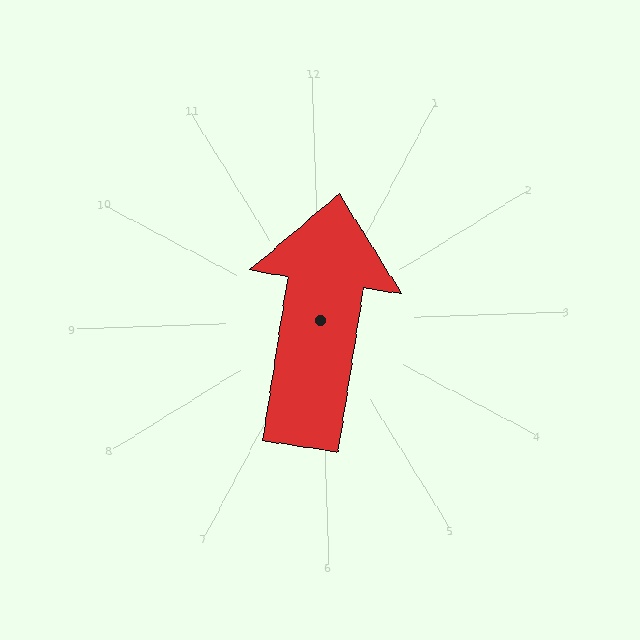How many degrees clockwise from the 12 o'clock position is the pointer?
Approximately 11 degrees.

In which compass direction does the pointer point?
North.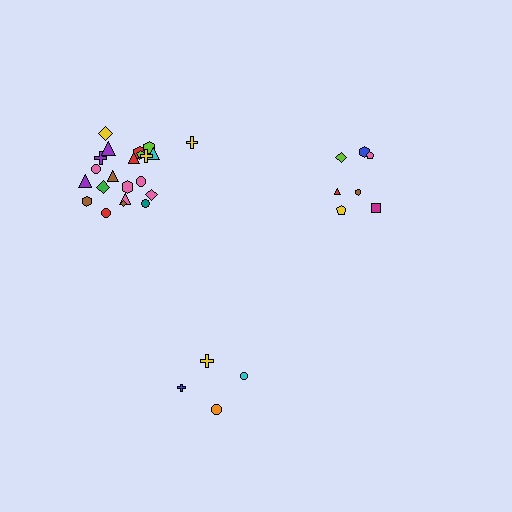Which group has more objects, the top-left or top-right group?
The top-left group.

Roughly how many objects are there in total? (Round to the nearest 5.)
Roughly 35 objects in total.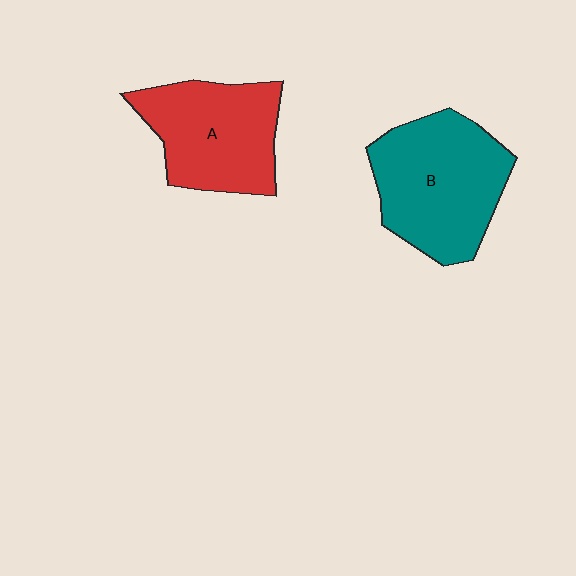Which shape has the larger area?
Shape B (teal).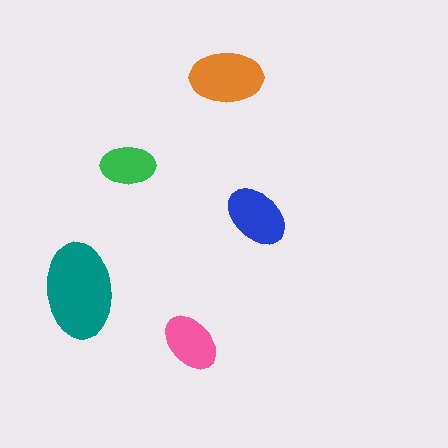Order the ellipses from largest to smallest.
the teal one, the orange one, the blue one, the pink one, the green one.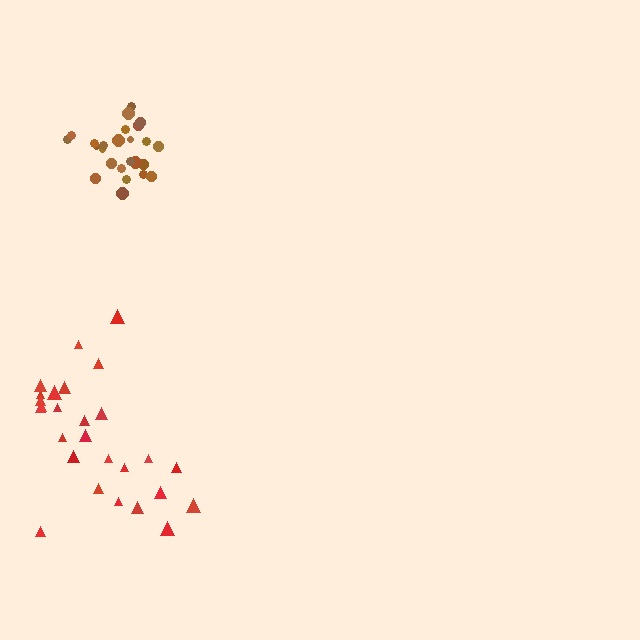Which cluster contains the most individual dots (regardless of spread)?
Red (27).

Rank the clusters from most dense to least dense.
brown, red.